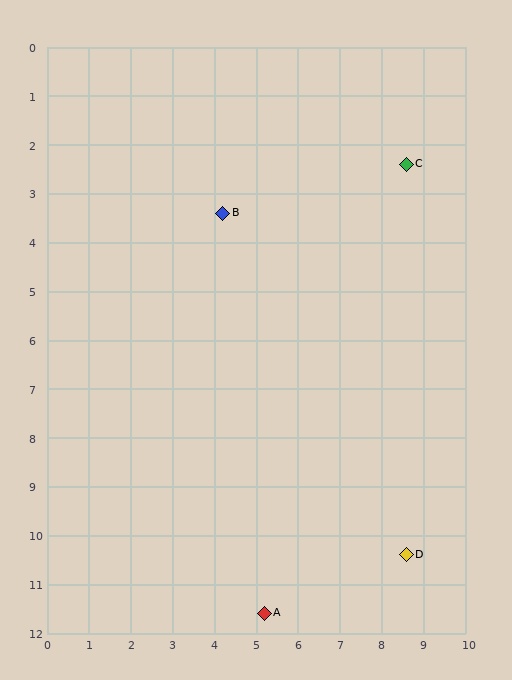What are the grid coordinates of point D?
Point D is at approximately (8.6, 10.4).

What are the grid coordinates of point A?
Point A is at approximately (5.2, 11.6).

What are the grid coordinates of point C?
Point C is at approximately (8.6, 2.4).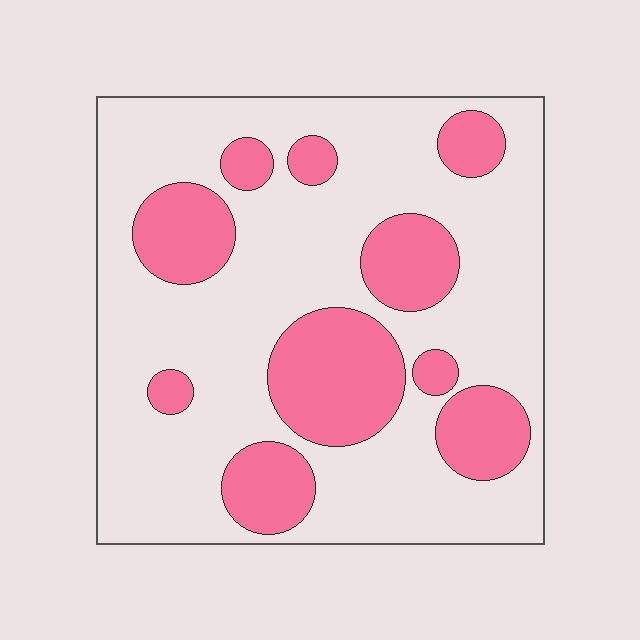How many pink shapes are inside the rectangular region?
10.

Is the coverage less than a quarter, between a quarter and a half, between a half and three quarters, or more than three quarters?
Between a quarter and a half.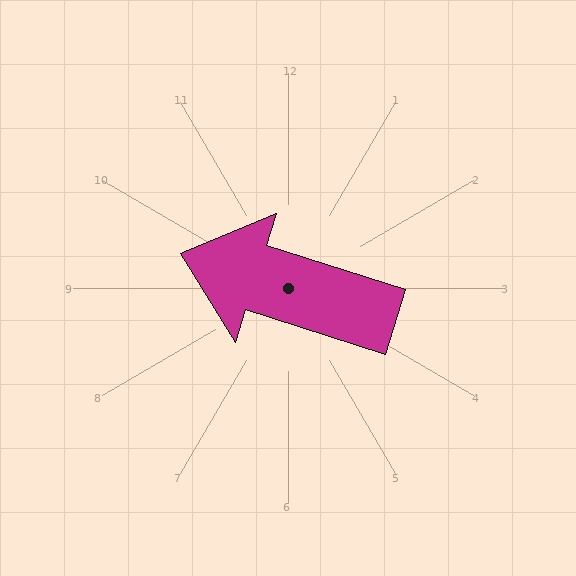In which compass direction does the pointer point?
West.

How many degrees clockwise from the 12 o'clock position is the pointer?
Approximately 288 degrees.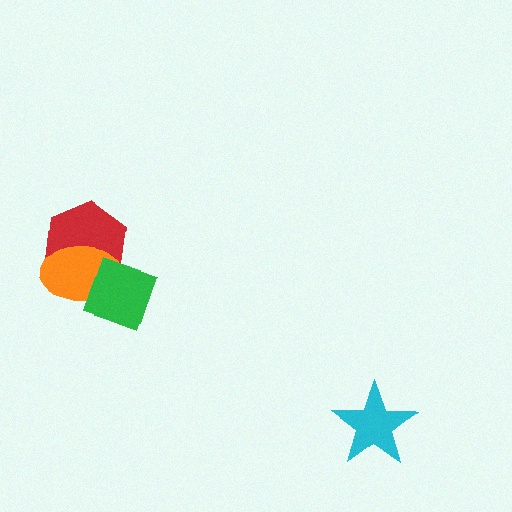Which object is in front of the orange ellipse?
The green diamond is in front of the orange ellipse.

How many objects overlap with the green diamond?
2 objects overlap with the green diamond.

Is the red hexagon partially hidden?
Yes, it is partially covered by another shape.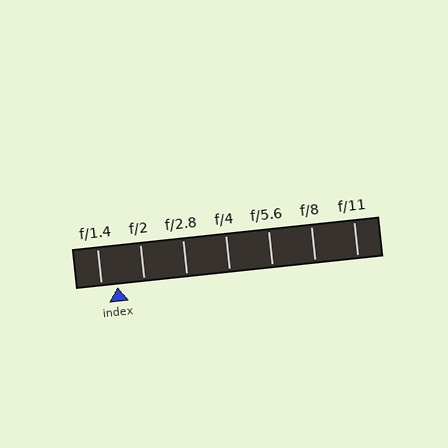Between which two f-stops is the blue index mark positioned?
The index mark is between f/1.4 and f/2.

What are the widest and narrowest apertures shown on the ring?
The widest aperture shown is f/1.4 and the narrowest is f/11.